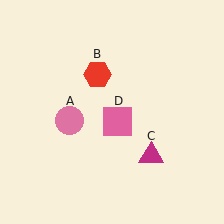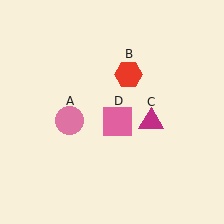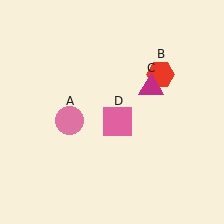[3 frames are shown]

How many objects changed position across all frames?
2 objects changed position: red hexagon (object B), magenta triangle (object C).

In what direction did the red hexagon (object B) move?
The red hexagon (object B) moved right.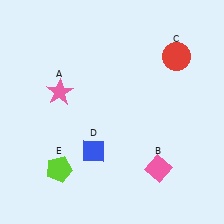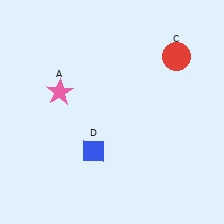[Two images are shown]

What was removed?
The pink diamond (B), the lime pentagon (E) were removed in Image 2.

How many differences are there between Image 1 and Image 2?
There are 2 differences between the two images.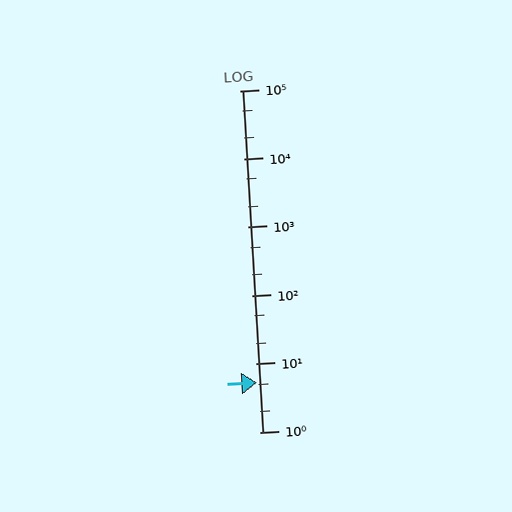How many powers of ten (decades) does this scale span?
The scale spans 5 decades, from 1 to 100000.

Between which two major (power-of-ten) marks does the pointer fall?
The pointer is between 1 and 10.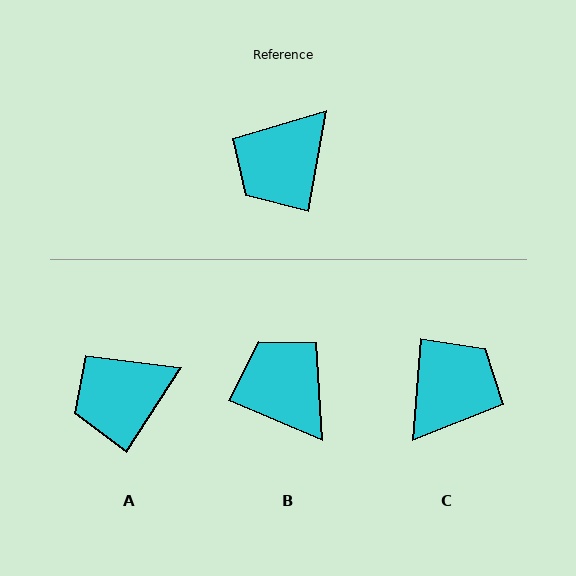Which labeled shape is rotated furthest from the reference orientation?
C, about 175 degrees away.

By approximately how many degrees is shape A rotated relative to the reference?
Approximately 23 degrees clockwise.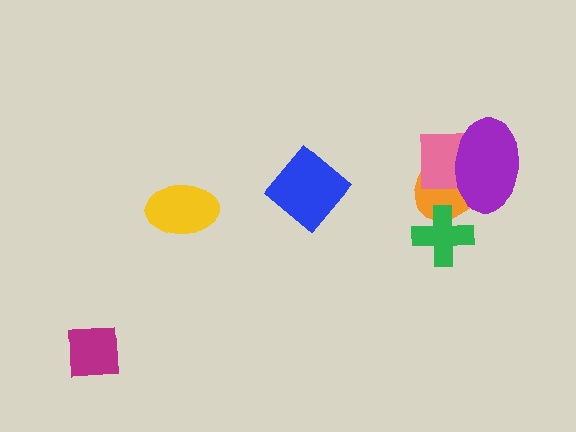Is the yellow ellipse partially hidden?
No, no other shape covers it.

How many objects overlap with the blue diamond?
0 objects overlap with the blue diamond.